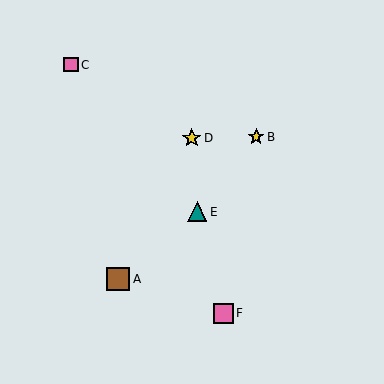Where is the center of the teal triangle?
The center of the teal triangle is at (197, 212).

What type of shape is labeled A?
Shape A is a brown square.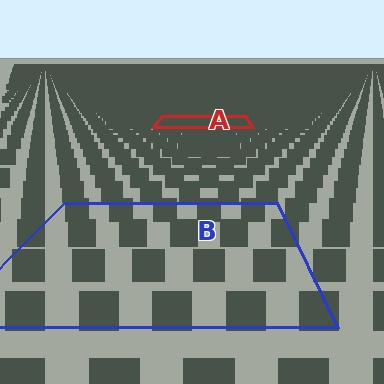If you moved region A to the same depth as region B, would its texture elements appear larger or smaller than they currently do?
They would appear larger. At a closer depth, the same texture elements are projected at a bigger on-screen size.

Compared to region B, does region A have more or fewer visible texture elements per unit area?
Region A has more texture elements per unit area — they are packed more densely because it is farther away.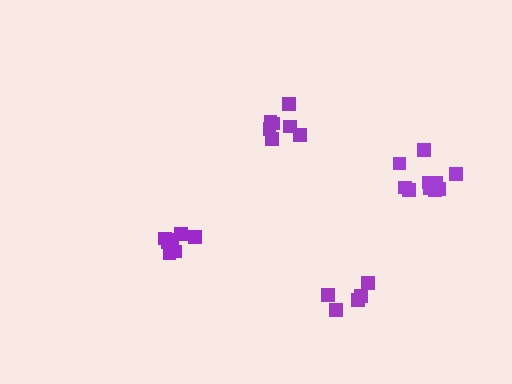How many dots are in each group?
Group 1: 5 dots, Group 2: 7 dots, Group 3: 8 dots, Group 4: 10 dots (30 total).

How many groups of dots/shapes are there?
There are 4 groups.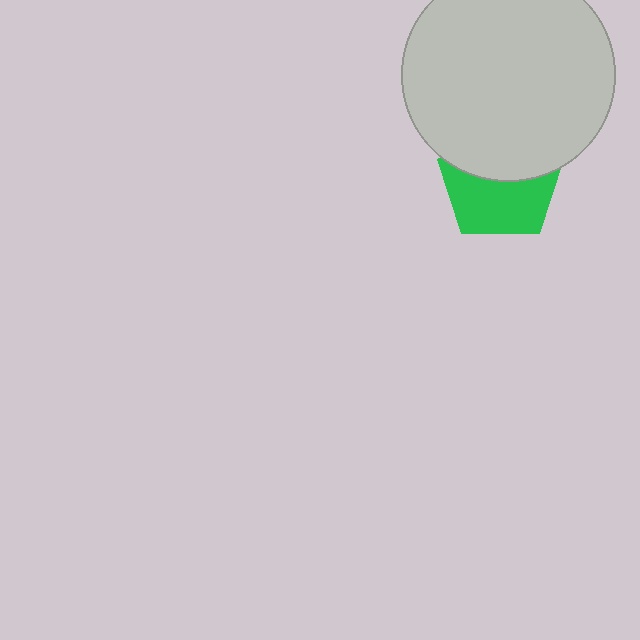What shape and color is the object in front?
The object in front is a light gray circle.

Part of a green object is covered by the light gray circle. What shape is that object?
It is a pentagon.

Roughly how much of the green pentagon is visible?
About half of it is visible (roughly 54%).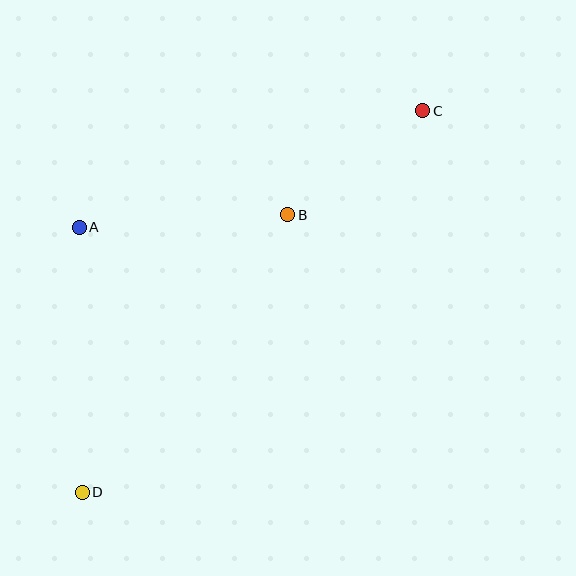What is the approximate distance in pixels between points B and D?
The distance between B and D is approximately 346 pixels.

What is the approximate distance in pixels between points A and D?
The distance between A and D is approximately 265 pixels.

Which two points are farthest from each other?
Points C and D are farthest from each other.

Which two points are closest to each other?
Points B and C are closest to each other.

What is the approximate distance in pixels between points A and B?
The distance between A and B is approximately 209 pixels.